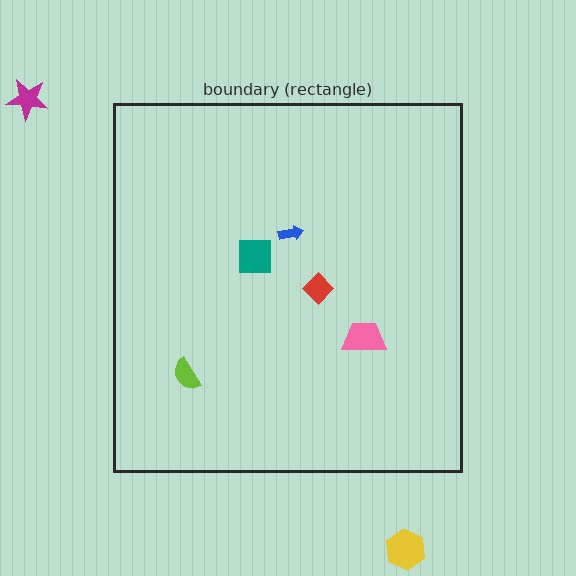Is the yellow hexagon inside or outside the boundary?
Outside.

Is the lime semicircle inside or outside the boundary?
Inside.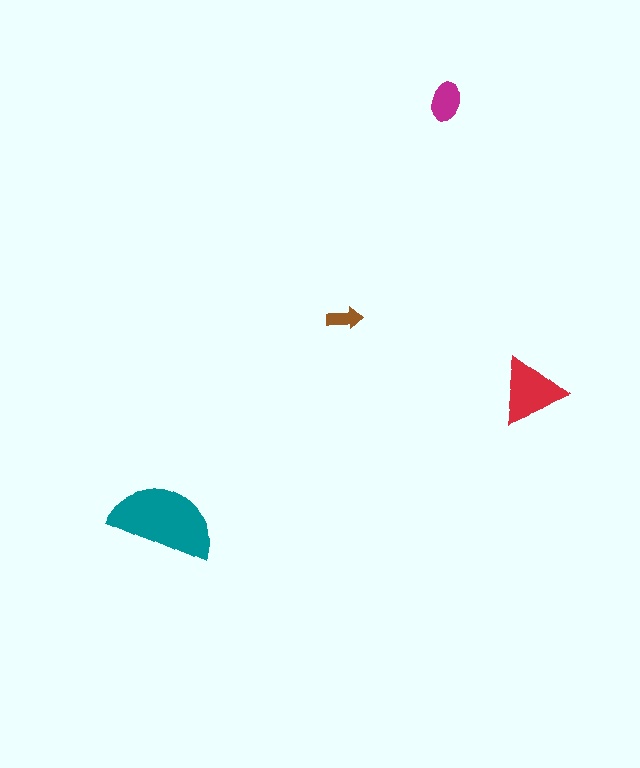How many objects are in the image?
There are 4 objects in the image.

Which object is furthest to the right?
The red triangle is rightmost.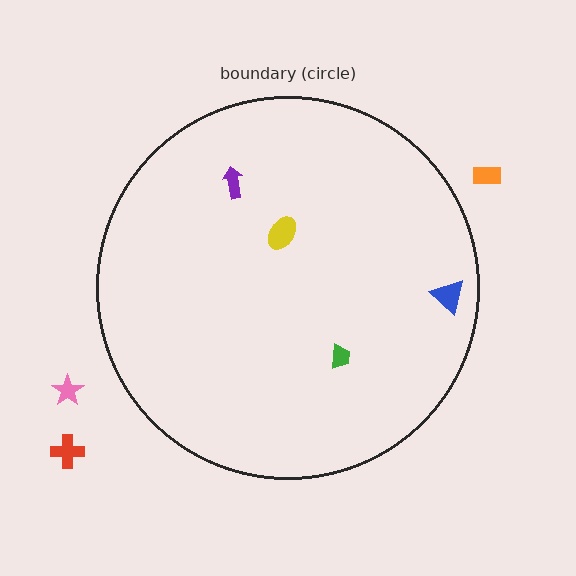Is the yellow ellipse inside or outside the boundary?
Inside.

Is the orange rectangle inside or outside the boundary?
Outside.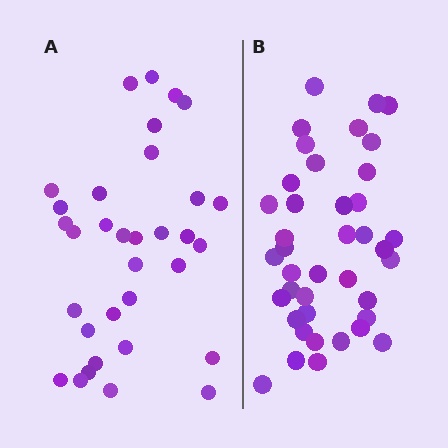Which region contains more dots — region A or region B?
Region B (the right region) has more dots.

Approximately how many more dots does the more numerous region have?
Region B has roughly 8 or so more dots than region A.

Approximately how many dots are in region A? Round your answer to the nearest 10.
About 30 dots. (The exact count is 33, which rounds to 30.)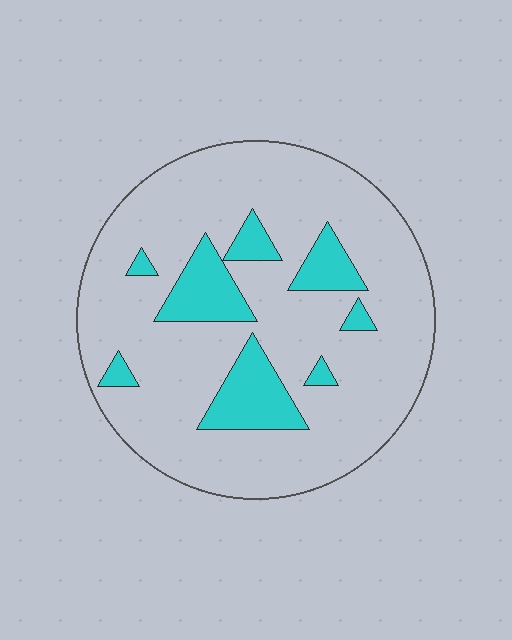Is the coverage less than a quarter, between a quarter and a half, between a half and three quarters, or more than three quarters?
Less than a quarter.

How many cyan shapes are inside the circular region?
8.